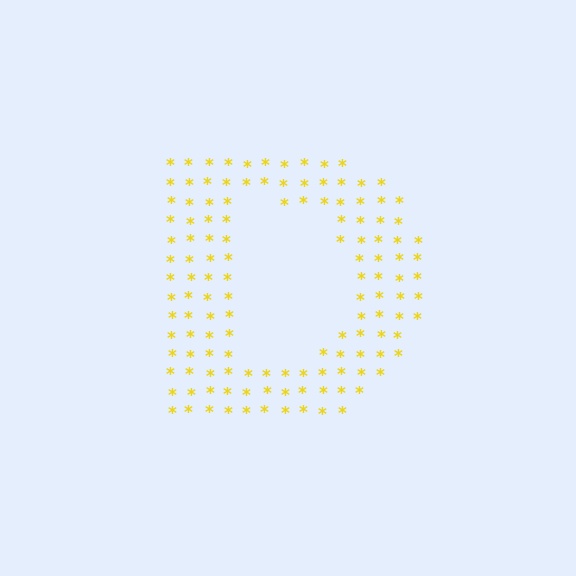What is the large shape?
The large shape is the letter D.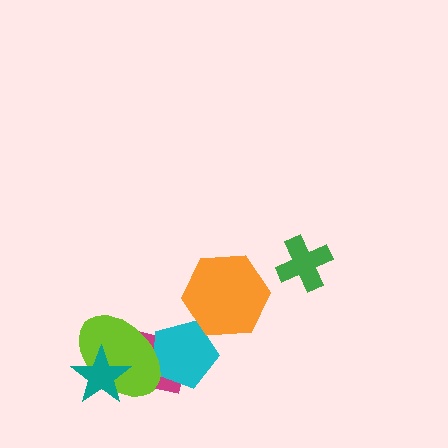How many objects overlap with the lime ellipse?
3 objects overlap with the lime ellipse.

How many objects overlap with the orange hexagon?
1 object overlaps with the orange hexagon.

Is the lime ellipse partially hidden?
Yes, it is partially covered by another shape.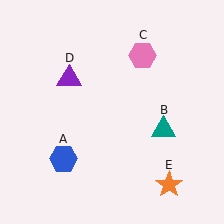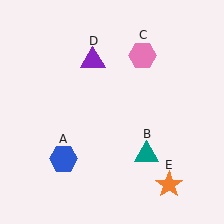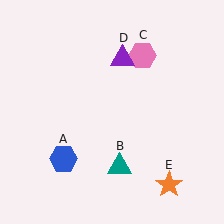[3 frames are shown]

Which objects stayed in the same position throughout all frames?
Blue hexagon (object A) and pink hexagon (object C) and orange star (object E) remained stationary.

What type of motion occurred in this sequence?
The teal triangle (object B), purple triangle (object D) rotated clockwise around the center of the scene.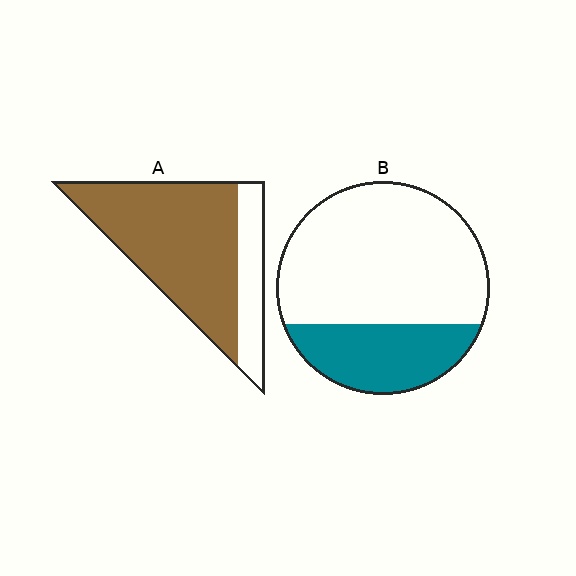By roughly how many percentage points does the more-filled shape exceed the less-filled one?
By roughly 45 percentage points (A over B).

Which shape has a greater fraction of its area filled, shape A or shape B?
Shape A.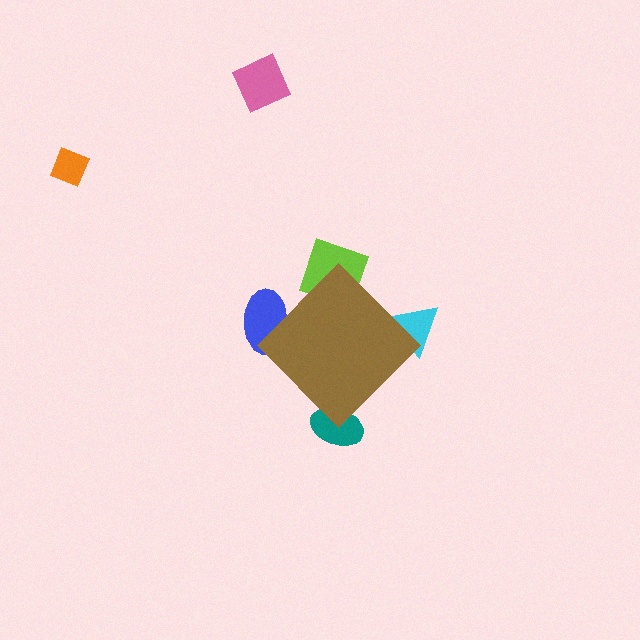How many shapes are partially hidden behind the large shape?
4 shapes are partially hidden.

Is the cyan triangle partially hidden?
Yes, the cyan triangle is partially hidden behind the brown diamond.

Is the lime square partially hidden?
Yes, the lime square is partially hidden behind the brown diamond.